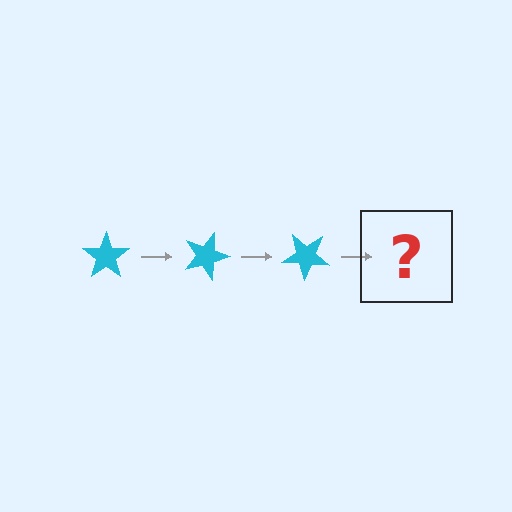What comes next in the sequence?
The next element should be a cyan star rotated 60 degrees.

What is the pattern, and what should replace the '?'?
The pattern is that the star rotates 20 degrees each step. The '?' should be a cyan star rotated 60 degrees.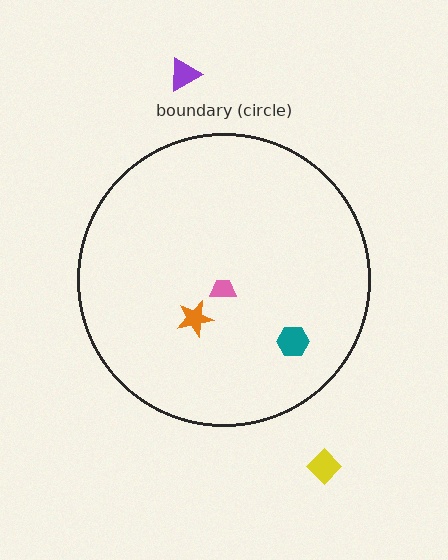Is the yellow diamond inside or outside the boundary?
Outside.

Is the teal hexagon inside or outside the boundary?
Inside.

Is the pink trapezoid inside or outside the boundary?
Inside.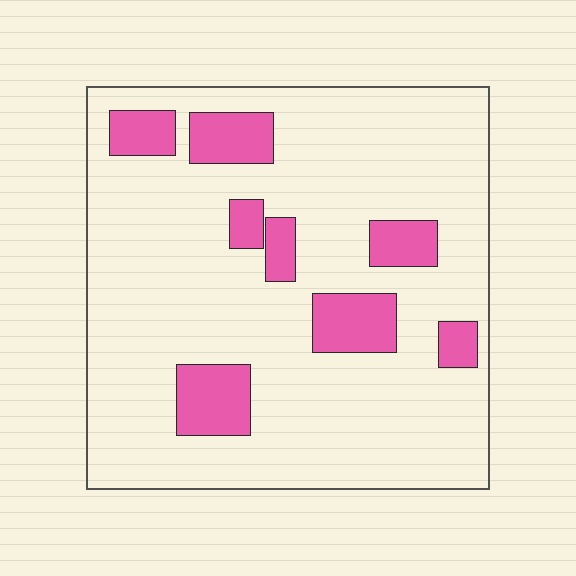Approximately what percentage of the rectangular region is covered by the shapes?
Approximately 15%.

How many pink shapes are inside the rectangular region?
8.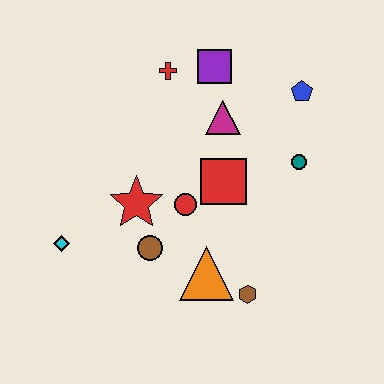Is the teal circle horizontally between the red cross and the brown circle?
No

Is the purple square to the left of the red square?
Yes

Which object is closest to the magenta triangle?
The purple square is closest to the magenta triangle.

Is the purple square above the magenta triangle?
Yes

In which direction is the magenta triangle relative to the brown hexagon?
The magenta triangle is above the brown hexagon.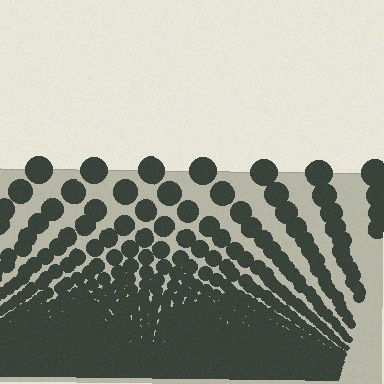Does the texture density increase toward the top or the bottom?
Density increases toward the bottom.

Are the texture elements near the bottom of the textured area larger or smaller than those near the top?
Smaller. The gradient is inverted — elements near the bottom are smaller and denser.